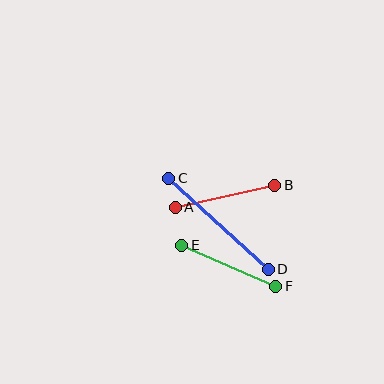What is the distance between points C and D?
The distance is approximately 135 pixels.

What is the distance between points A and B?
The distance is approximately 102 pixels.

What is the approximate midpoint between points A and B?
The midpoint is at approximately (225, 196) pixels.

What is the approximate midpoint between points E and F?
The midpoint is at approximately (229, 266) pixels.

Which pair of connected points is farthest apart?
Points C and D are farthest apart.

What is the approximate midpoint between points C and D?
The midpoint is at approximately (218, 224) pixels.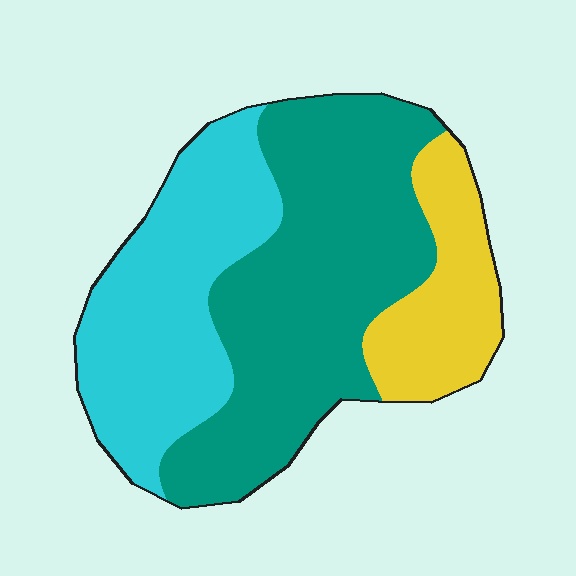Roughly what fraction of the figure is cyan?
Cyan takes up between a quarter and a half of the figure.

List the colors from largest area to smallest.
From largest to smallest: teal, cyan, yellow.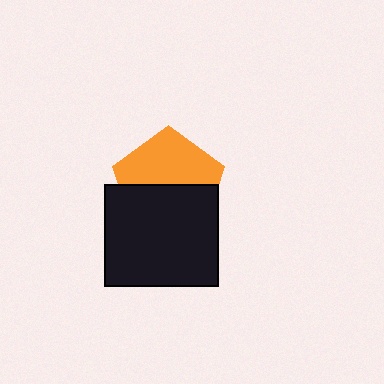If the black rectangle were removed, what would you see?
You would see the complete orange pentagon.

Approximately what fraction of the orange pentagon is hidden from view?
Roughly 51% of the orange pentagon is hidden behind the black rectangle.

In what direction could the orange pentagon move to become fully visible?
The orange pentagon could move up. That would shift it out from behind the black rectangle entirely.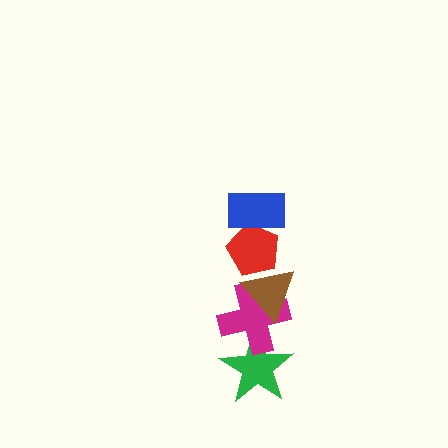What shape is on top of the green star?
The magenta cross is on top of the green star.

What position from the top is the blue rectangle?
The blue rectangle is 1st from the top.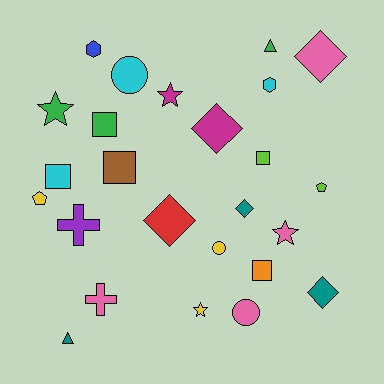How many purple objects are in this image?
There is 1 purple object.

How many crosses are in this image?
There are 2 crosses.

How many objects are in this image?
There are 25 objects.